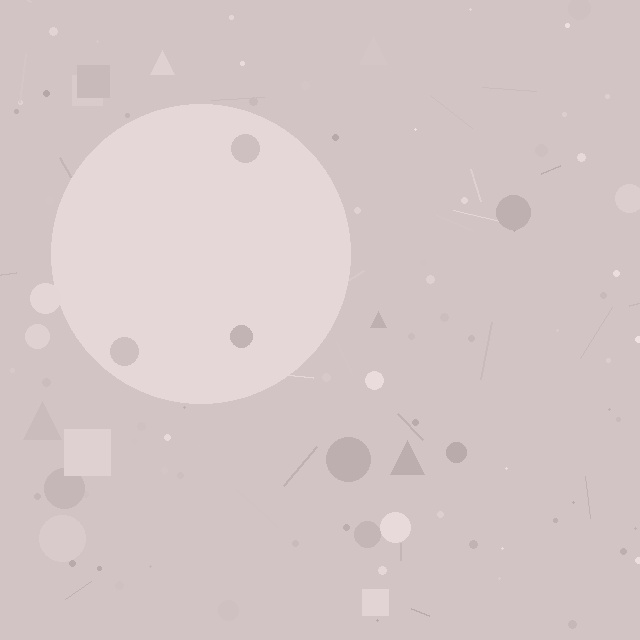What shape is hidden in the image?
A circle is hidden in the image.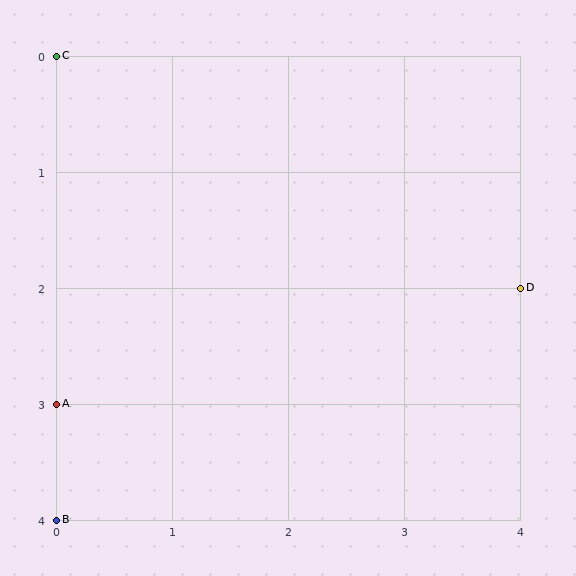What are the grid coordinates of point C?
Point C is at grid coordinates (0, 0).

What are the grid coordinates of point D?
Point D is at grid coordinates (4, 2).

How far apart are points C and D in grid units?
Points C and D are 4 columns and 2 rows apart (about 4.5 grid units diagonally).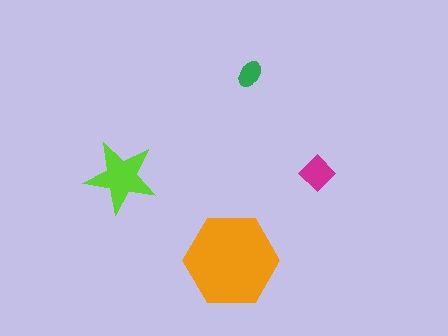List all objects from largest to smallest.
The orange hexagon, the lime star, the magenta diamond, the green ellipse.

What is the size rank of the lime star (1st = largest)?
2nd.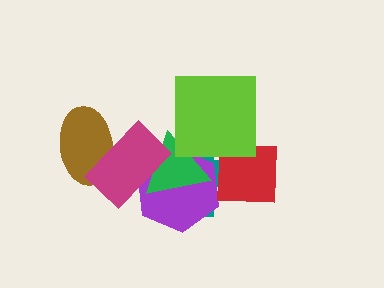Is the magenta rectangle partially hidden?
No, no other shape covers it.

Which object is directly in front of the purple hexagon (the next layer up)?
The green triangle is directly in front of the purple hexagon.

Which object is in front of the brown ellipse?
The magenta rectangle is in front of the brown ellipse.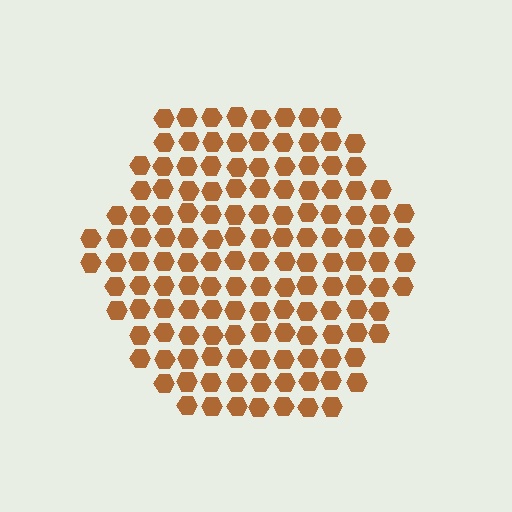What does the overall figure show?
The overall figure shows a hexagon.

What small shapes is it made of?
It is made of small hexagons.